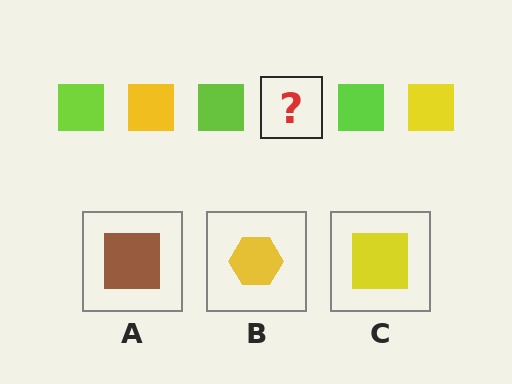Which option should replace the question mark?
Option C.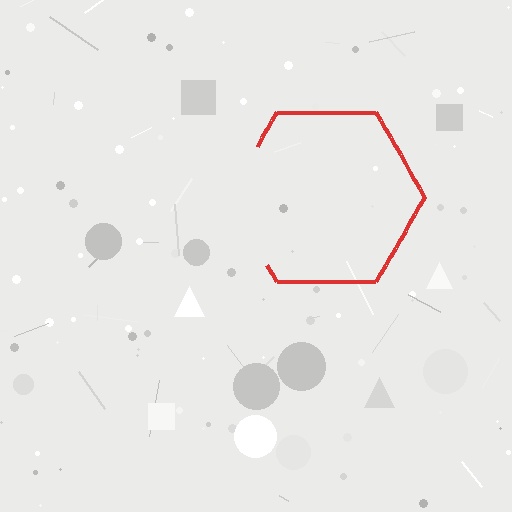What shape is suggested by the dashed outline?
The dashed outline suggests a hexagon.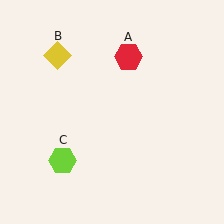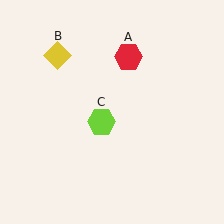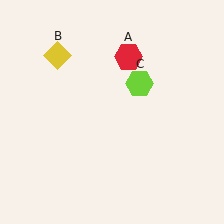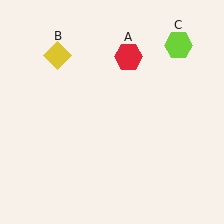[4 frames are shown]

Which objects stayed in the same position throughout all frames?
Red hexagon (object A) and yellow diamond (object B) remained stationary.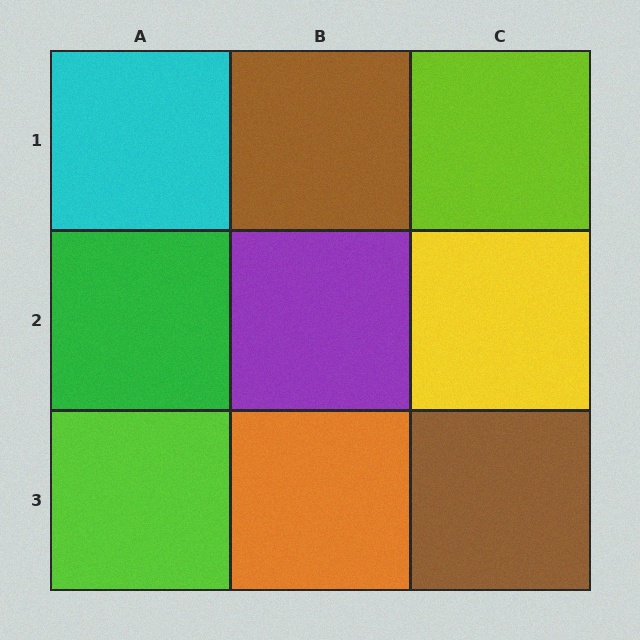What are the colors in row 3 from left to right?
Lime, orange, brown.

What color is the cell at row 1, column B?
Brown.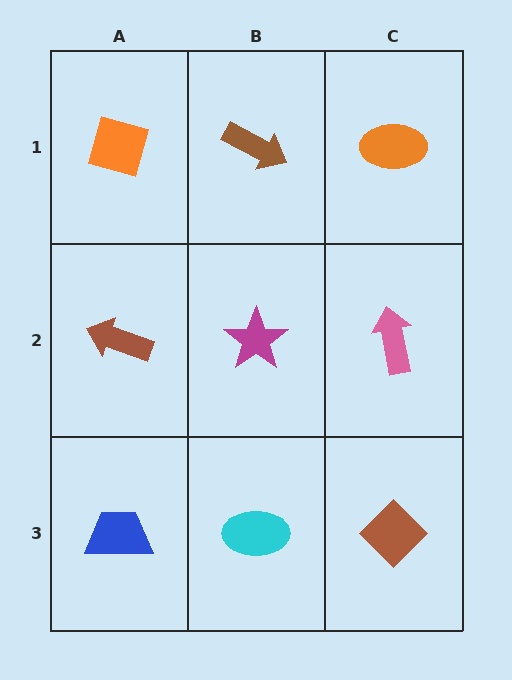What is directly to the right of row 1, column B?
An orange ellipse.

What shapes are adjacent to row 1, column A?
A brown arrow (row 2, column A), a brown arrow (row 1, column B).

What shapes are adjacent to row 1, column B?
A magenta star (row 2, column B), an orange square (row 1, column A), an orange ellipse (row 1, column C).